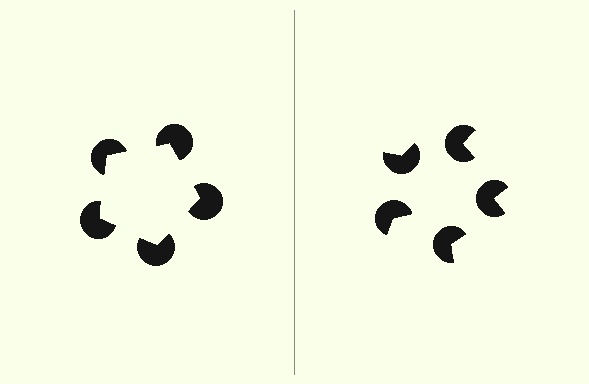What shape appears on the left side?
An illusory pentagon.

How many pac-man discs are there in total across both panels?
10 — 5 on each side.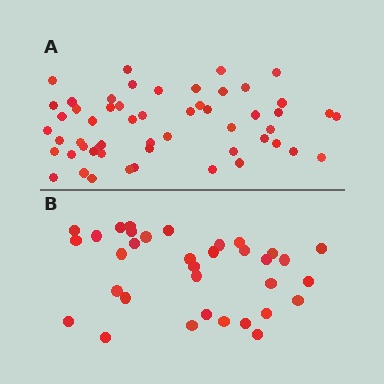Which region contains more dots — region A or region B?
Region A (the top region) has more dots.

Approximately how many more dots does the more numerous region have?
Region A has approximately 20 more dots than region B.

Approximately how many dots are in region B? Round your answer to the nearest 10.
About 30 dots. (The exact count is 34, which rounds to 30.)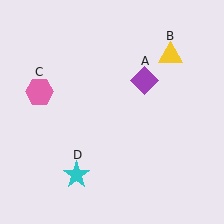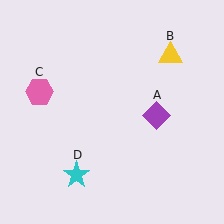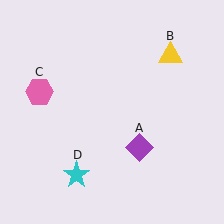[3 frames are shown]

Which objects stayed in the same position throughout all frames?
Yellow triangle (object B) and pink hexagon (object C) and cyan star (object D) remained stationary.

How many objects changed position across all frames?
1 object changed position: purple diamond (object A).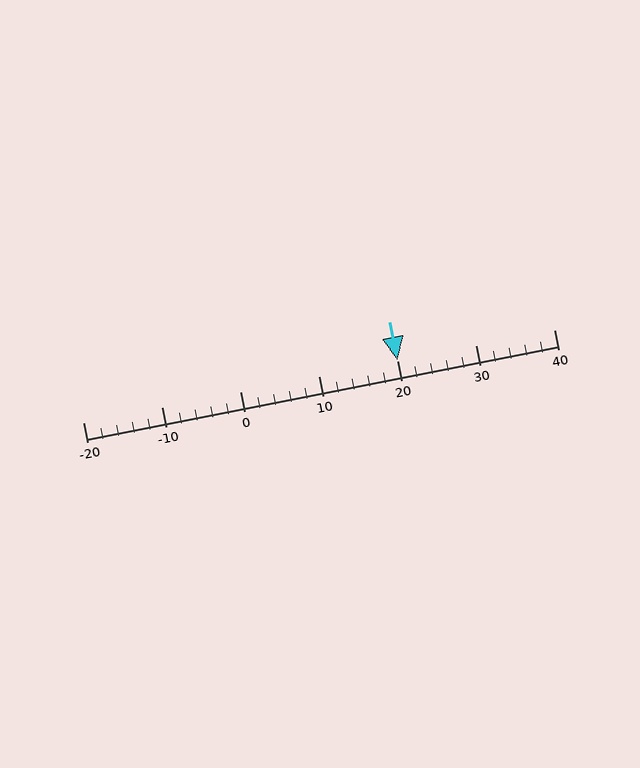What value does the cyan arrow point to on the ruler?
The cyan arrow points to approximately 20.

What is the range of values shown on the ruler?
The ruler shows values from -20 to 40.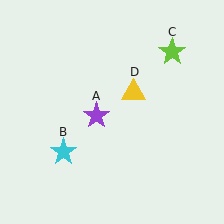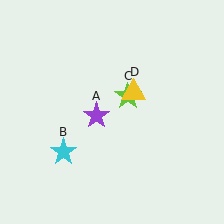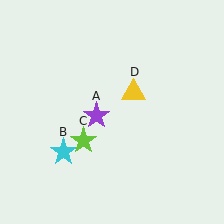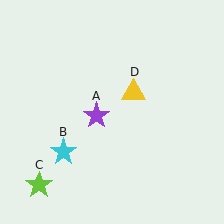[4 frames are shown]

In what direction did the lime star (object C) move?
The lime star (object C) moved down and to the left.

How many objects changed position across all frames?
1 object changed position: lime star (object C).